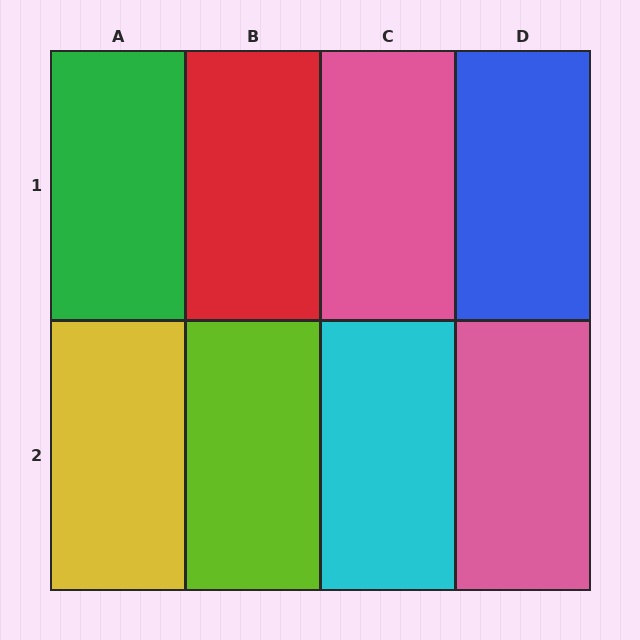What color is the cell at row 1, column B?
Red.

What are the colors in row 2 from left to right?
Yellow, lime, cyan, pink.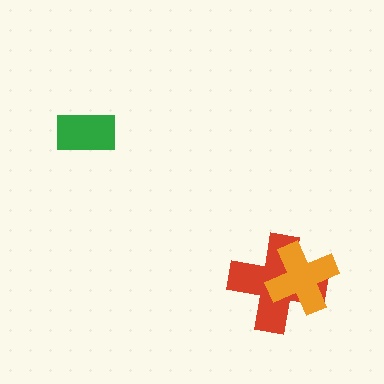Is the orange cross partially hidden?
No, no other shape covers it.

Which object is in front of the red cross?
The orange cross is in front of the red cross.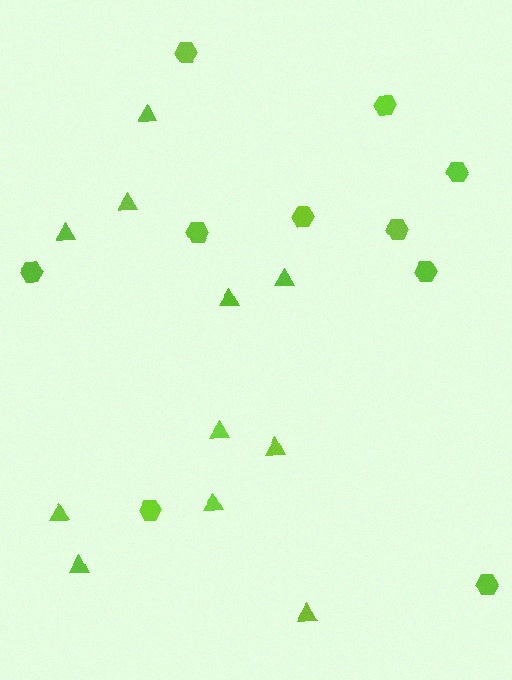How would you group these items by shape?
There are 2 groups: one group of triangles (11) and one group of hexagons (10).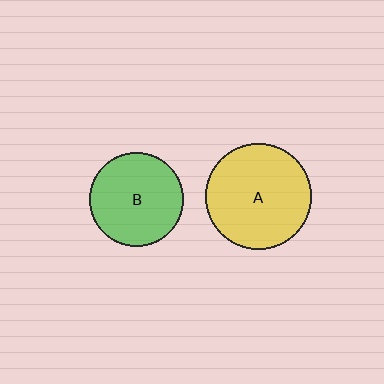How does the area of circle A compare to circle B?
Approximately 1.3 times.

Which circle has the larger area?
Circle A (yellow).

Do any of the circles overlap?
No, none of the circles overlap.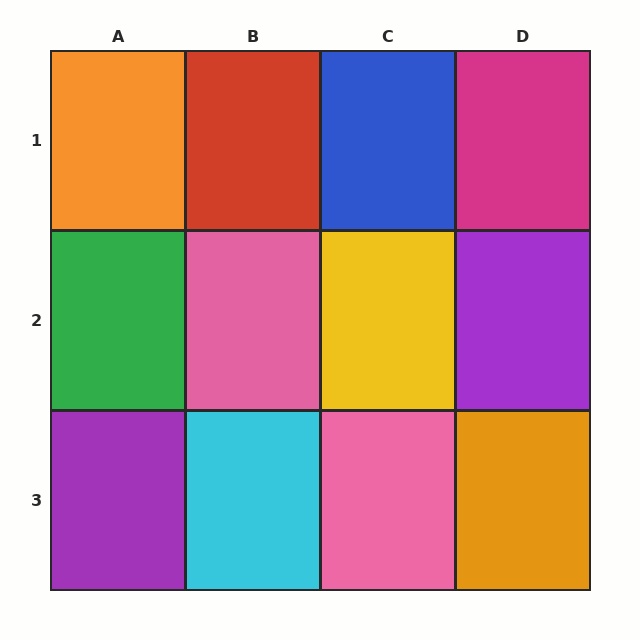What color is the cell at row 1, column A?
Orange.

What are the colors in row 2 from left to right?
Green, pink, yellow, purple.